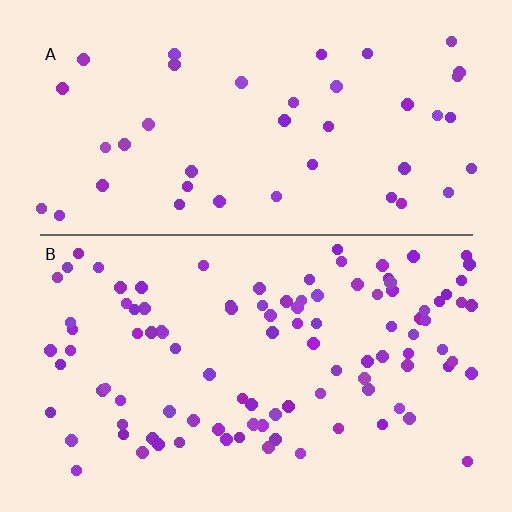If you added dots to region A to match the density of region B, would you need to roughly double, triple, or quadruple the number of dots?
Approximately double.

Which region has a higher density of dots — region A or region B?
B (the bottom).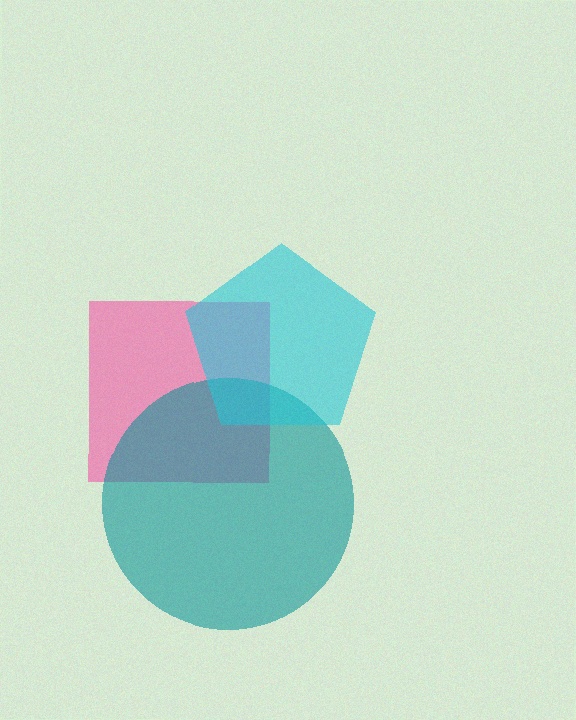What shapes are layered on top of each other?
The layered shapes are: a pink square, a teal circle, a cyan pentagon.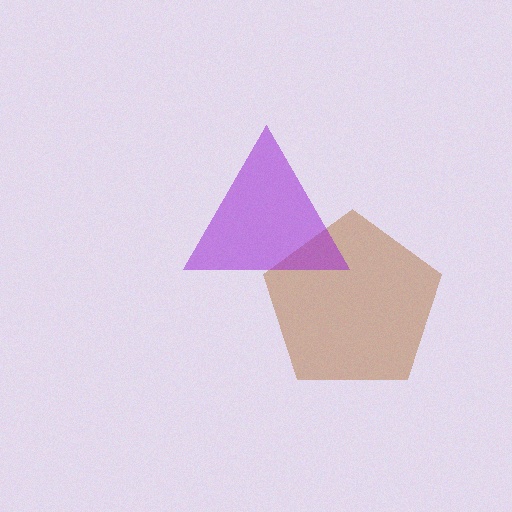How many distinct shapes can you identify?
There are 2 distinct shapes: a brown pentagon, a purple triangle.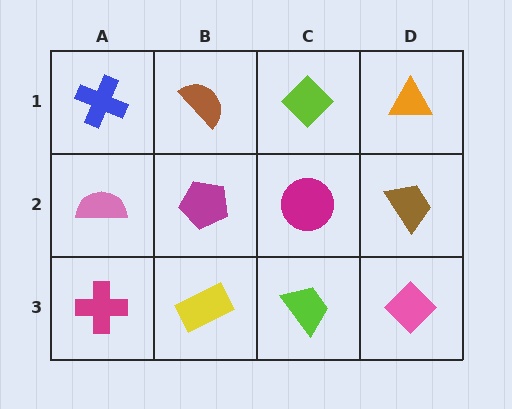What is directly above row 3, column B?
A magenta pentagon.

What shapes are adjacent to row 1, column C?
A magenta circle (row 2, column C), a brown semicircle (row 1, column B), an orange triangle (row 1, column D).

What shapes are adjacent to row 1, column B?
A magenta pentagon (row 2, column B), a blue cross (row 1, column A), a lime diamond (row 1, column C).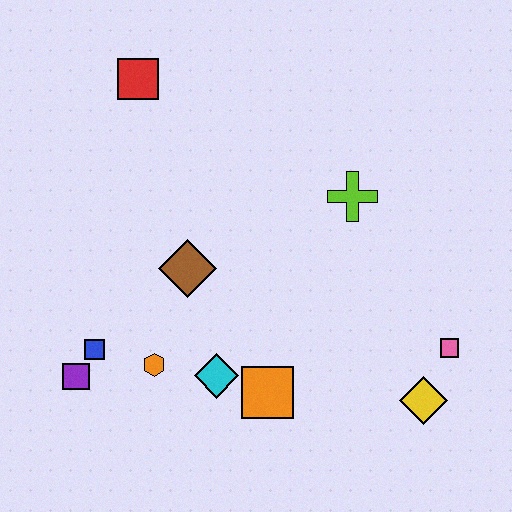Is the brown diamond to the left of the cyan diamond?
Yes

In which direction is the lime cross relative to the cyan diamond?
The lime cross is above the cyan diamond.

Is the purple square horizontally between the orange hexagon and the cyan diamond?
No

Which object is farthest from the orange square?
The red square is farthest from the orange square.